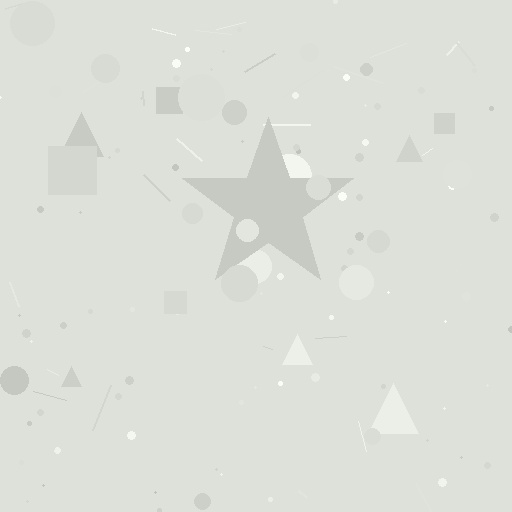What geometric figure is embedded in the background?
A star is embedded in the background.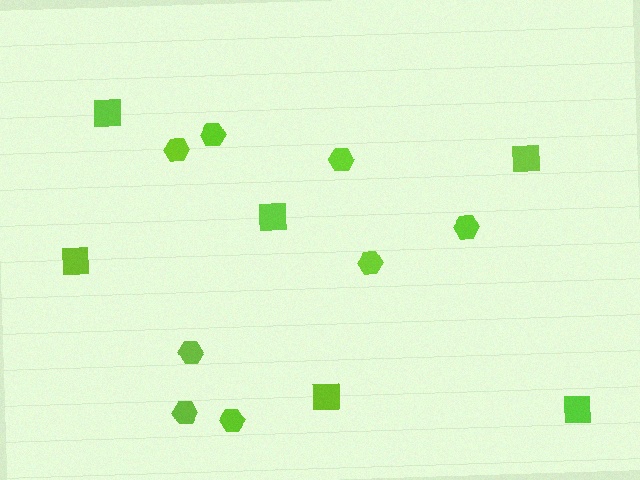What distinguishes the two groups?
There are 2 groups: one group of squares (6) and one group of hexagons (8).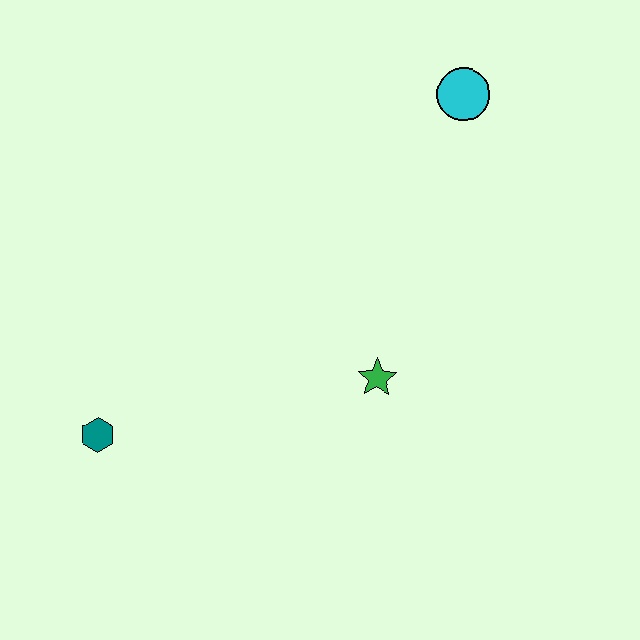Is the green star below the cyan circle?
Yes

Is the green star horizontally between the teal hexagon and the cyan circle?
Yes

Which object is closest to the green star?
The teal hexagon is closest to the green star.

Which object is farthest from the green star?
The cyan circle is farthest from the green star.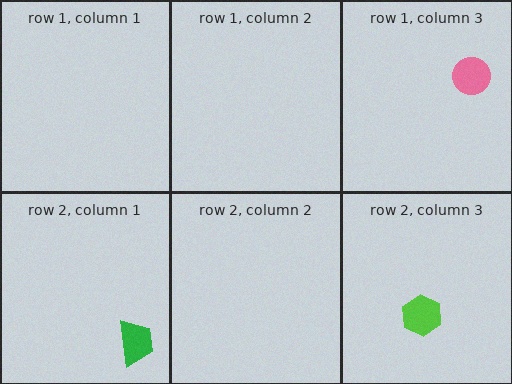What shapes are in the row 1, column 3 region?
The pink circle.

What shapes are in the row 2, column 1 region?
The green trapezoid.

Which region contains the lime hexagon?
The row 2, column 3 region.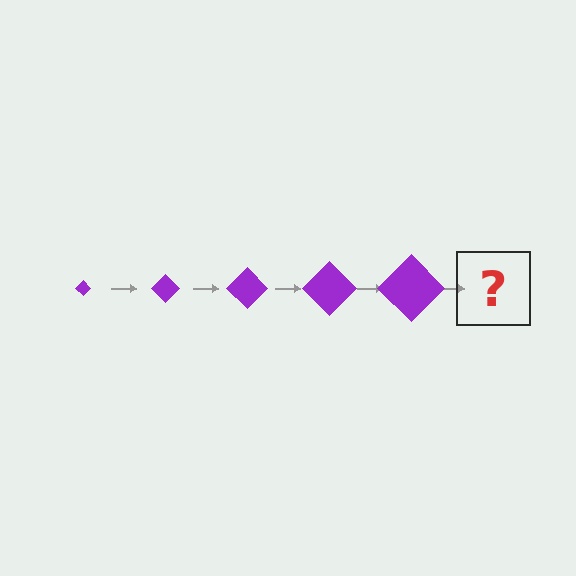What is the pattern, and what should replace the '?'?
The pattern is that the diamond gets progressively larger each step. The '?' should be a purple diamond, larger than the previous one.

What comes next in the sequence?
The next element should be a purple diamond, larger than the previous one.